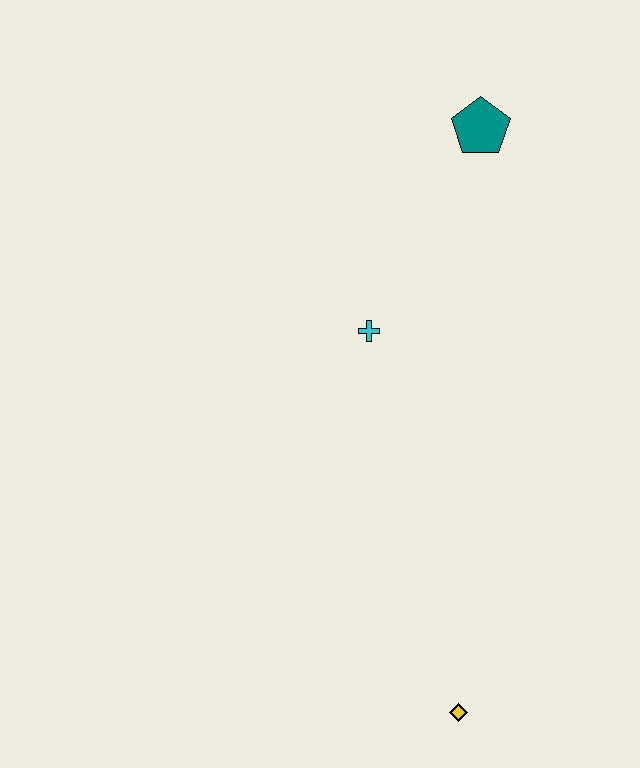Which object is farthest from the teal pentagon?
The yellow diamond is farthest from the teal pentagon.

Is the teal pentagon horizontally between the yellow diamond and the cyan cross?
No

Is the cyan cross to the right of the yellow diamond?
No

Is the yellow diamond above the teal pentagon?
No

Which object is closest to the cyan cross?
The teal pentagon is closest to the cyan cross.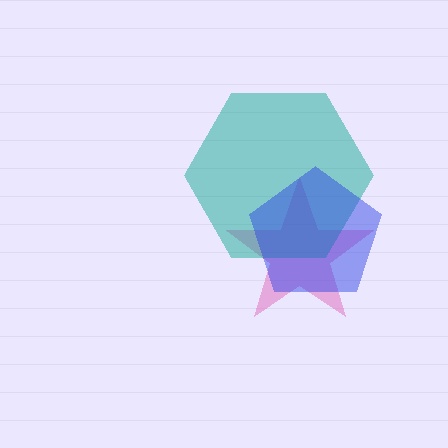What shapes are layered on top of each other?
The layered shapes are: a pink star, a teal hexagon, a blue pentagon.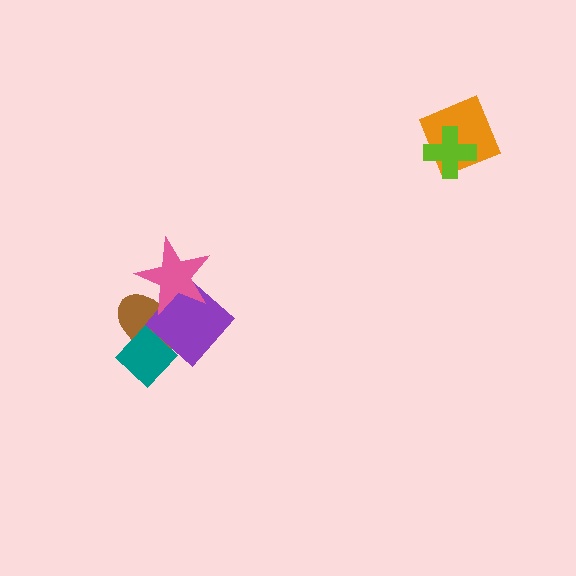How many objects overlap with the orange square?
1 object overlaps with the orange square.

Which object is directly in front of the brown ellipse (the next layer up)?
The teal diamond is directly in front of the brown ellipse.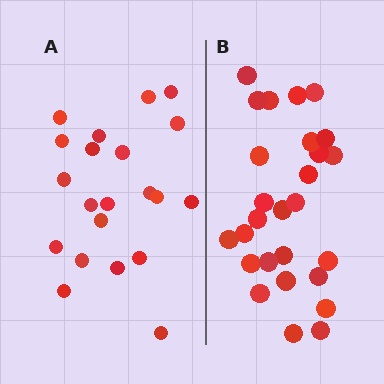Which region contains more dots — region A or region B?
Region B (the right region) has more dots.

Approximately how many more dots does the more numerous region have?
Region B has about 6 more dots than region A.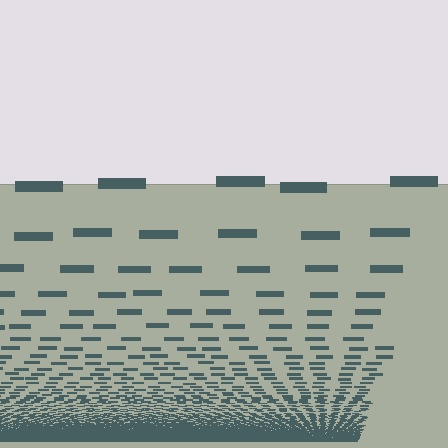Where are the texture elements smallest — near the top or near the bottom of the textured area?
Near the bottom.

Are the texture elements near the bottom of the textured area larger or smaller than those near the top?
Smaller. The gradient is inverted — elements near the bottom are smaller and denser.